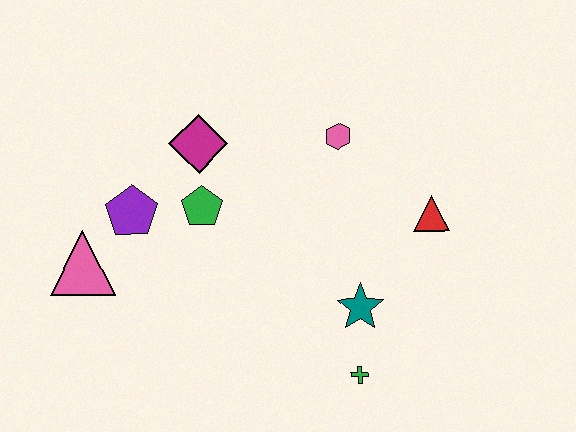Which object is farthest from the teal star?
The pink triangle is farthest from the teal star.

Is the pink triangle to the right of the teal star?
No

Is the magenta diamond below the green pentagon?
No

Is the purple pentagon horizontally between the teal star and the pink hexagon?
No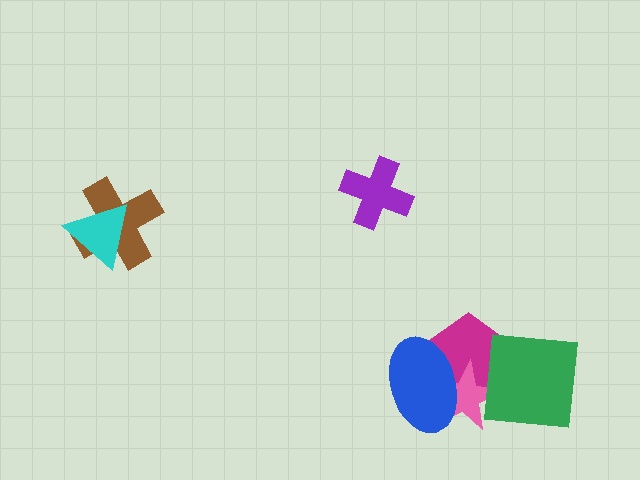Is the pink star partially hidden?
Yes, it is partially covered by another shape.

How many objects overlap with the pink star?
3 objects overlap with the pink star.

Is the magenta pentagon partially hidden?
Yes, it is partially covered by another shape.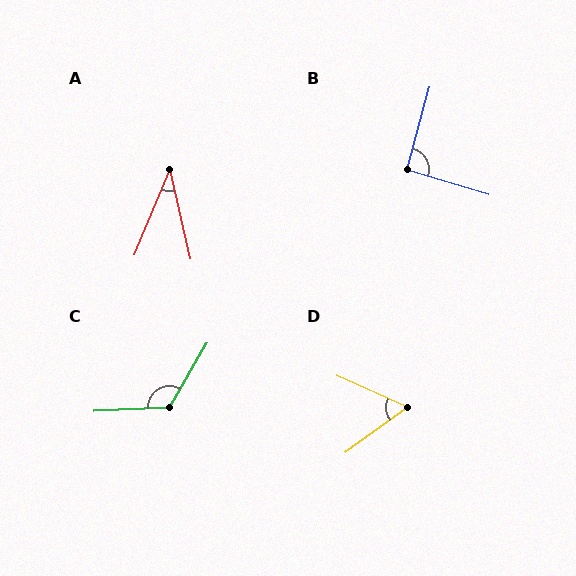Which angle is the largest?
C, at approximately 123 degrees.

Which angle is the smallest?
A, at approximately 35 degrees.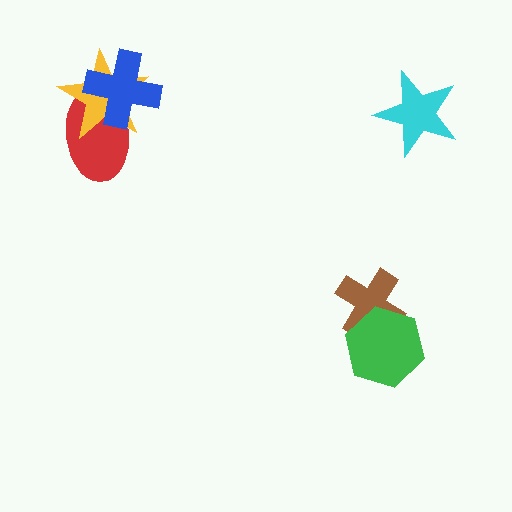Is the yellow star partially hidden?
Yes, it is partially covered by another shape.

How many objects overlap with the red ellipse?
2 objects overlap with the red ellipse.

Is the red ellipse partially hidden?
Yes, it is partially covered by another shape.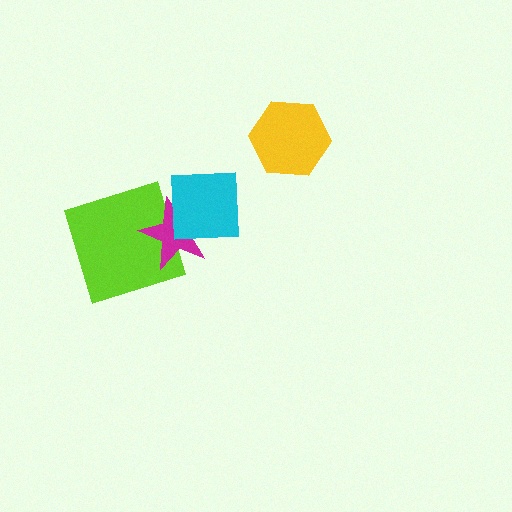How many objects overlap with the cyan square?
1 object overlaps with the cyan square.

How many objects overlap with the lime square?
1 object overlaps with the lime square.